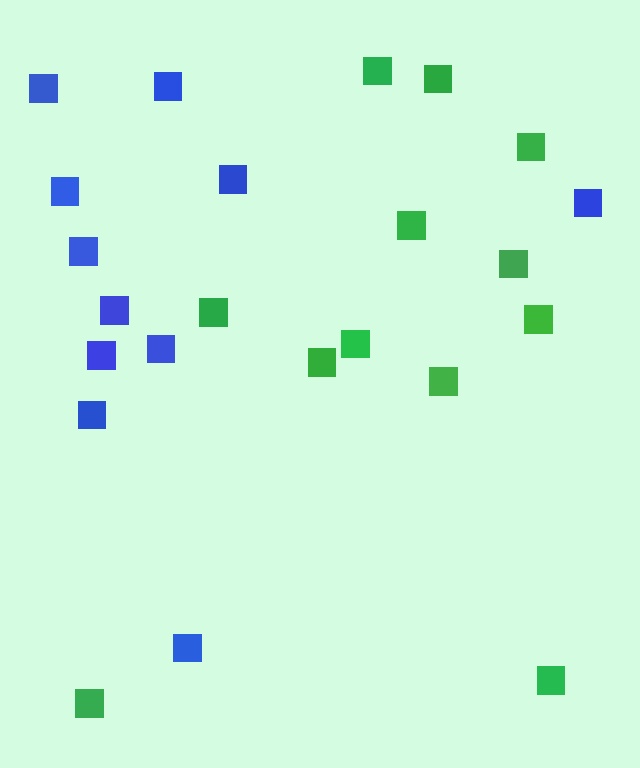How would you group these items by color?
There are 2 groups: one group of blue squares (11) and one group of green squares (12).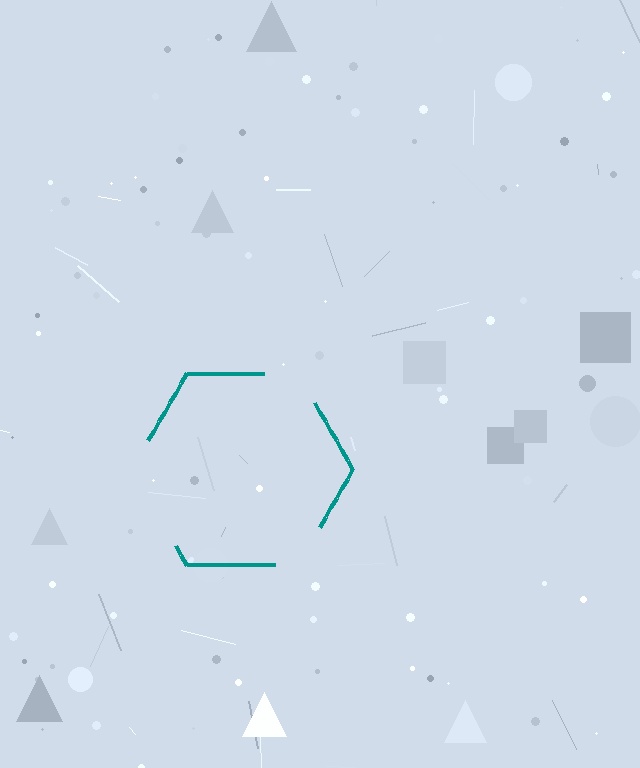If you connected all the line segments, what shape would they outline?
They would outline a hexagon.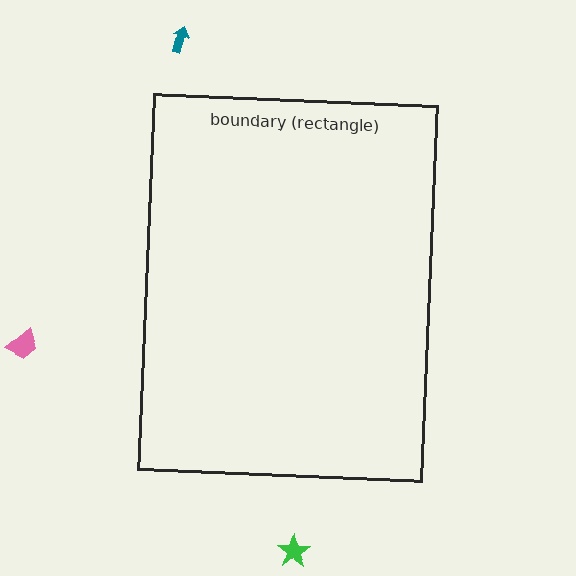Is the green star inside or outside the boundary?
Outside.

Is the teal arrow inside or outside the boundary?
Outside.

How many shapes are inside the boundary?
0 inside, 3 outside.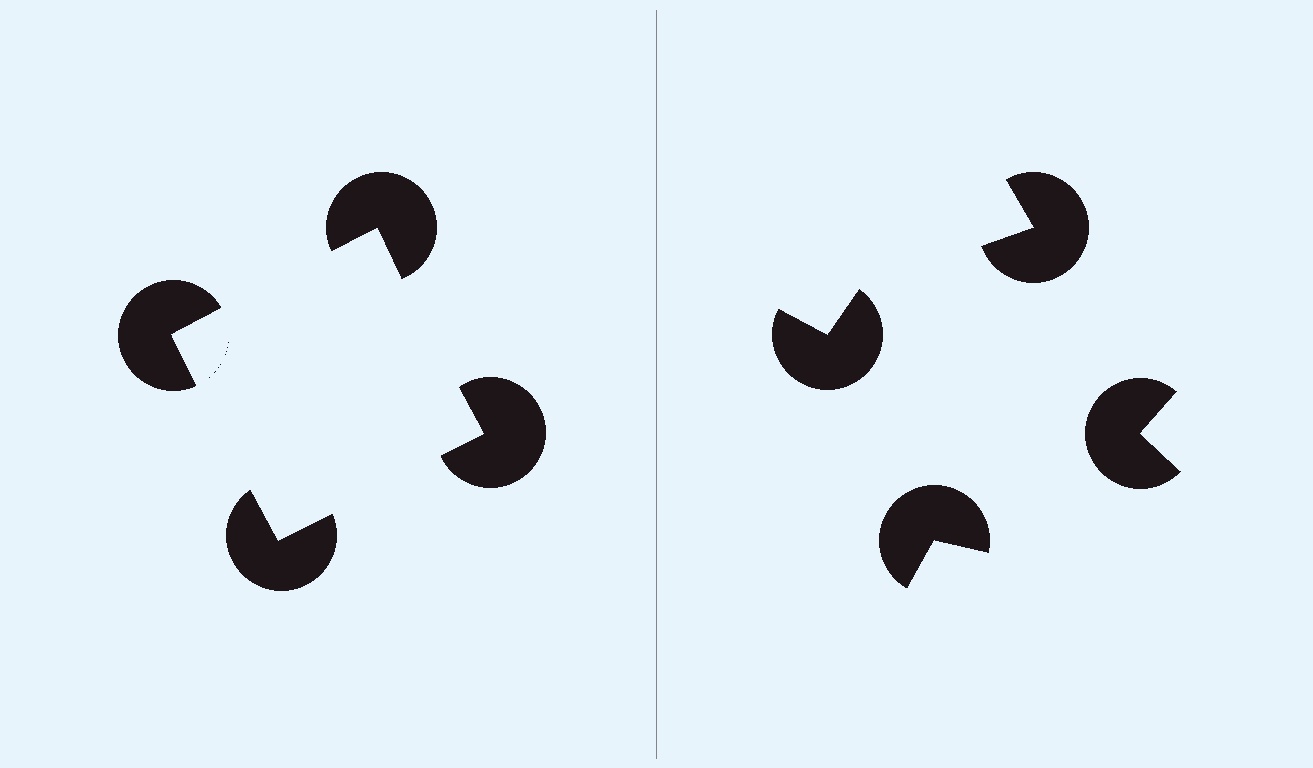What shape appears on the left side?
An illusory square.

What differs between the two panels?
The pac-man discs are positioned identically on both sides; only the wedge orientations differ. On the left they align to a square; on the right they are misaligned.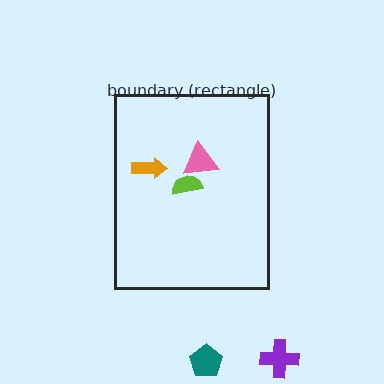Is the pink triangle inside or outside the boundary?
Inside.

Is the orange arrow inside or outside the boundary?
Inside.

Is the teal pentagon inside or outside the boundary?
Outside.